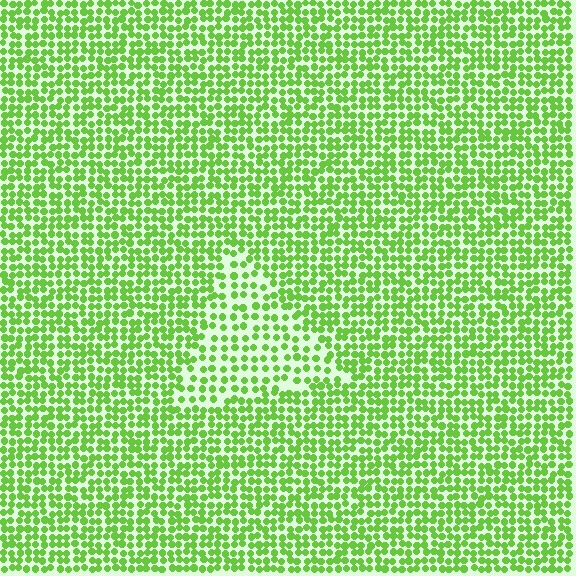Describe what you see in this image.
The image contains small lime elements arranged at two different densities. A triangle-shaped region is visible where the elements are less densely packed than the surrounding area.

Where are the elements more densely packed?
The elements are more densely packed outside the triangle boundary.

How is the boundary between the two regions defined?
The boundary is defined by a change in element density (approximately 1.7x ratio). All elements are the same color, size, and shape.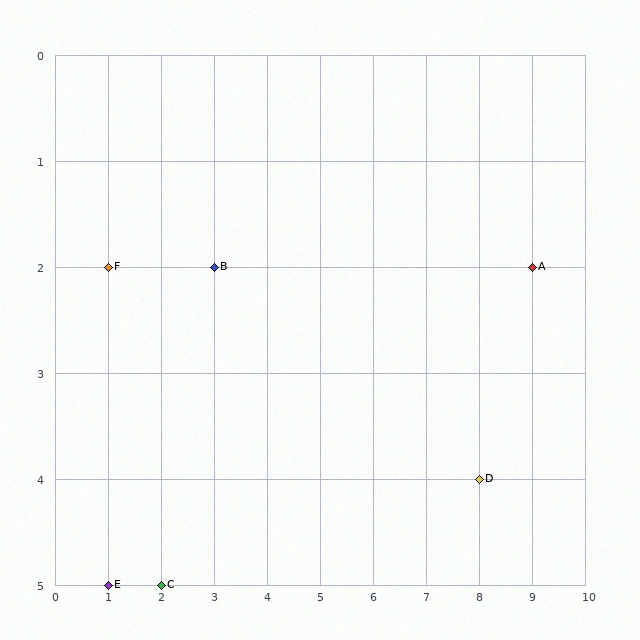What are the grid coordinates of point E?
Point E is at grid coordinates (1, 5).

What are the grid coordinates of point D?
Point D is at grid coordinates (8, 4).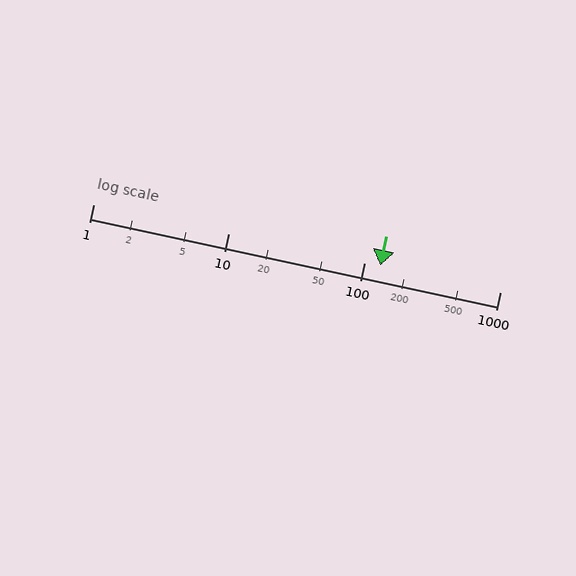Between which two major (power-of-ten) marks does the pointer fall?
The pointer is between 100 and 1000.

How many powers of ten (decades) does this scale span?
The scale spans 3 decades, from 1 to 1000.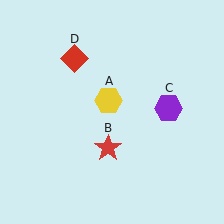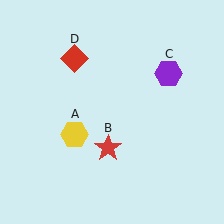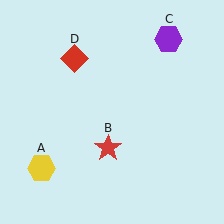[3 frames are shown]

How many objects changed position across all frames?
2 objects changed position: yellow hexagon (object A), purple hexagon (object C).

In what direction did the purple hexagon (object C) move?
The purple hexagon (object C) moved up.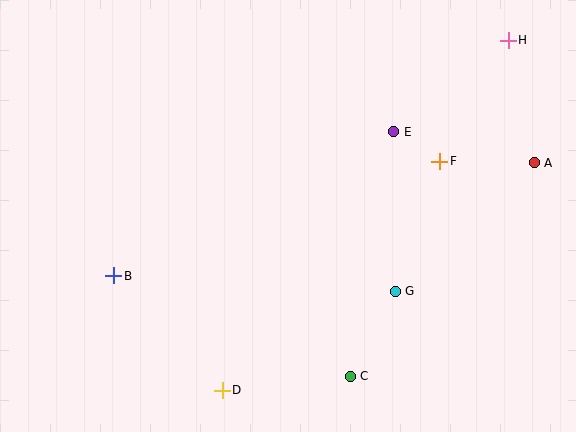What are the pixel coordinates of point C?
Point C is at (350, 376).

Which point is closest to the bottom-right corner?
Point G is closest to the bottom-right corner.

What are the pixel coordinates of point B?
Point B is at (114, 276).